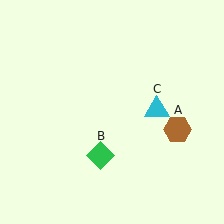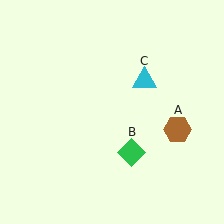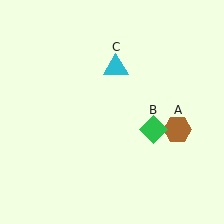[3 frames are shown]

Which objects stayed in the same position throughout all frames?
Brown hexagon (object A) remained stationary.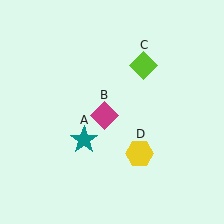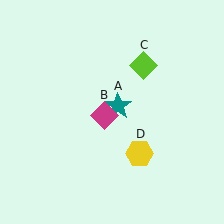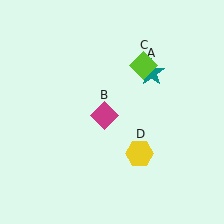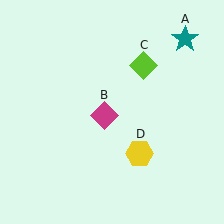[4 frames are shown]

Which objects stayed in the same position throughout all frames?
Magenta diamond (object B) and lime diamond (object C) and yellow hexagon (object D) remained stationary.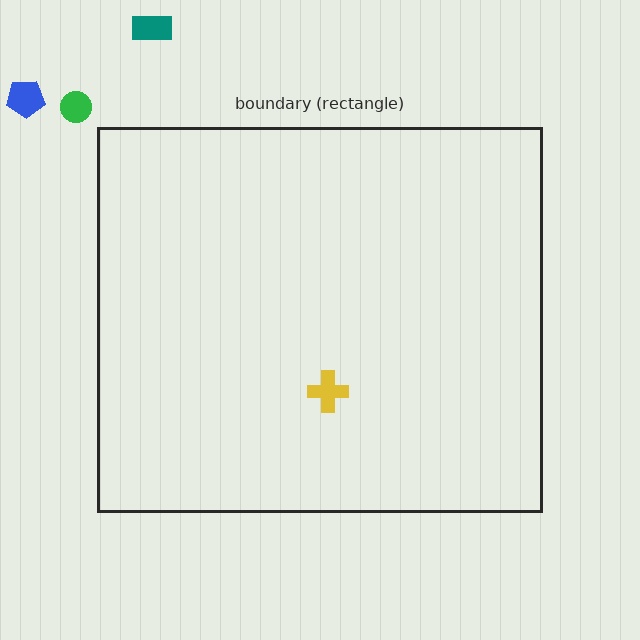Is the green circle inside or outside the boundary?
Outside.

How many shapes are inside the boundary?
1 inside, 3 outside.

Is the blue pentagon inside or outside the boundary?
Outside.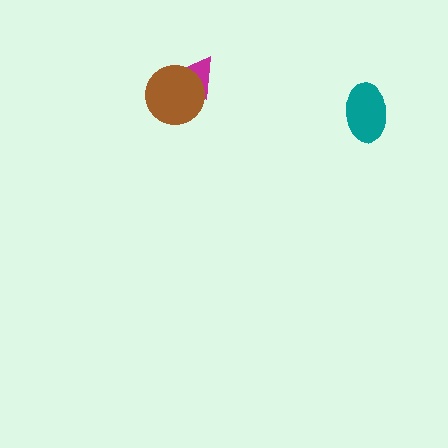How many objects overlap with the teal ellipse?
0 objects overlap with the teal ellipse.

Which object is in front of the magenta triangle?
The brown circle is in front of the magenta triangle.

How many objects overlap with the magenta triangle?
1 object overlaps with the magenta triangle.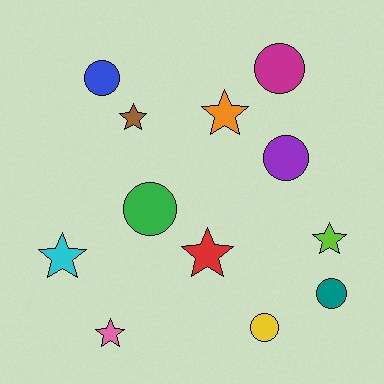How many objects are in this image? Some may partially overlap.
There are 12 objects.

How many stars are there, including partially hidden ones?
There are 6 stars.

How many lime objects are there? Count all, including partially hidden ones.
There is 1 lime object.